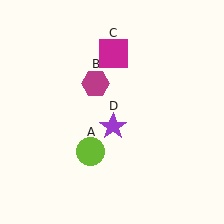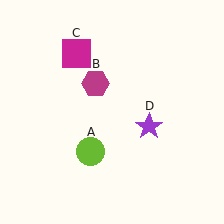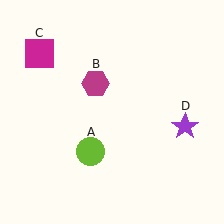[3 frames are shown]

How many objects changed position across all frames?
2 objects changed position: magenta square (object C), purple star (object D).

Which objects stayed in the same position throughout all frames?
Lime circle (object A) and magenta hexagon (object B) remained stationary.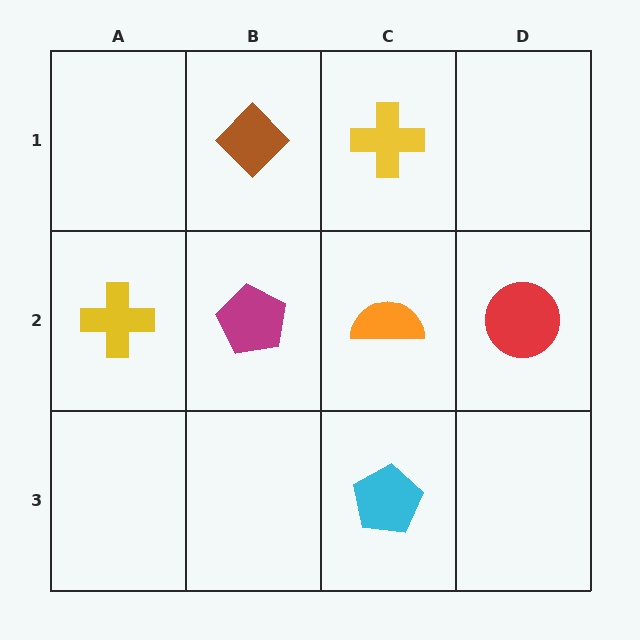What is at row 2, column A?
A yellow cross.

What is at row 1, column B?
A brown diamond.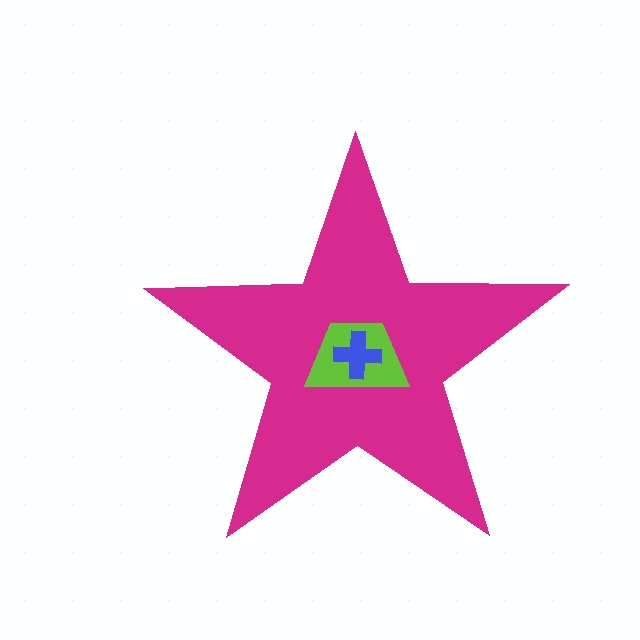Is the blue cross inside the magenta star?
Yes.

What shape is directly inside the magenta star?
The lime trapezoid.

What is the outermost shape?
The magenta star.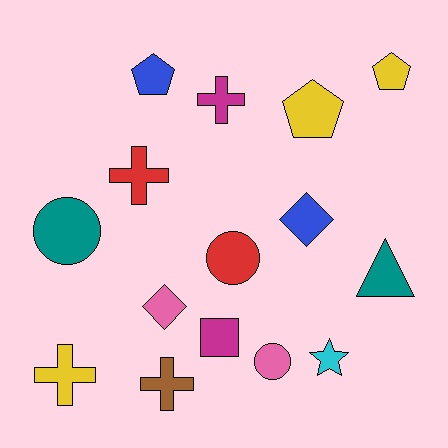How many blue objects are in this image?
There are 2 blue objects.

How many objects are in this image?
There are 15 objects.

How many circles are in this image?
There are 3 circles.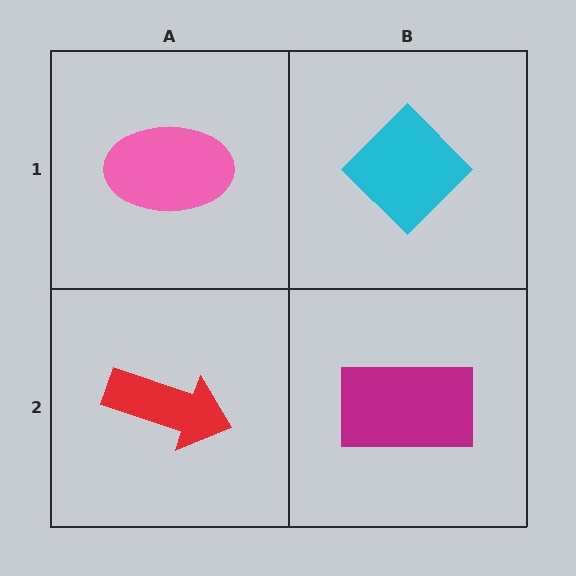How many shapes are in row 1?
2 shapes.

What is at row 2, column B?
A magenta rectangle.